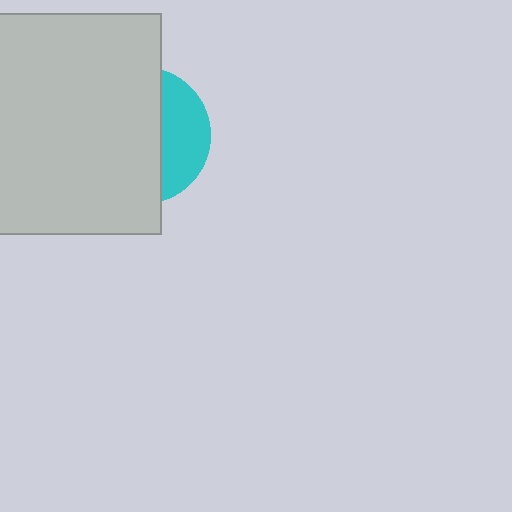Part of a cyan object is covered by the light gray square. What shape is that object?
It is a circle.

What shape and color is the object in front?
The object in front is a light gray square.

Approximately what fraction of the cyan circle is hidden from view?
Roughly 67% of the cyan circle is hidden behind the light gray square.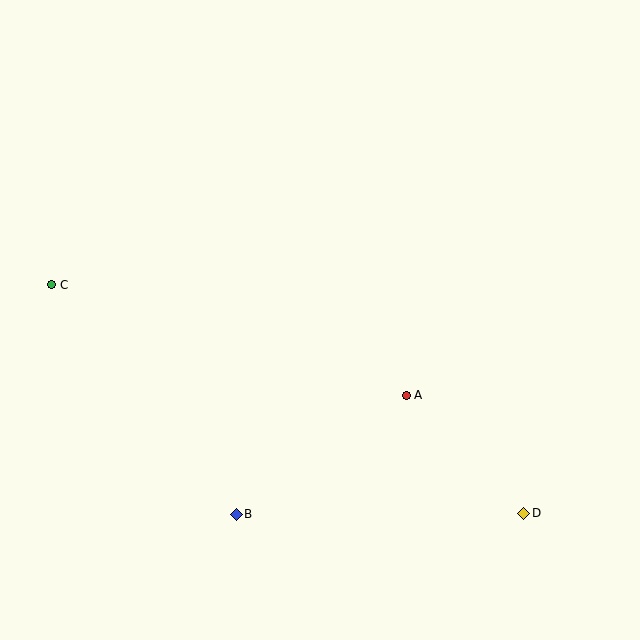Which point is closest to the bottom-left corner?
Point B is closest to the bottom-left corner.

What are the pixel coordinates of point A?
Point A is at (406, 395).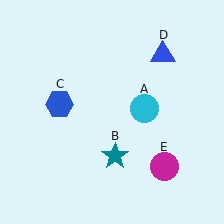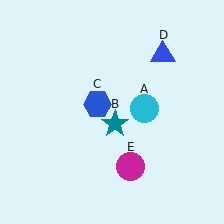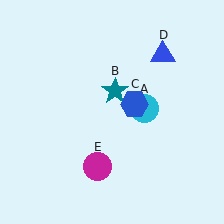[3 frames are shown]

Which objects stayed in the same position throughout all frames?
Cyan circle (object A) and blue triangle (object D) remained stationary.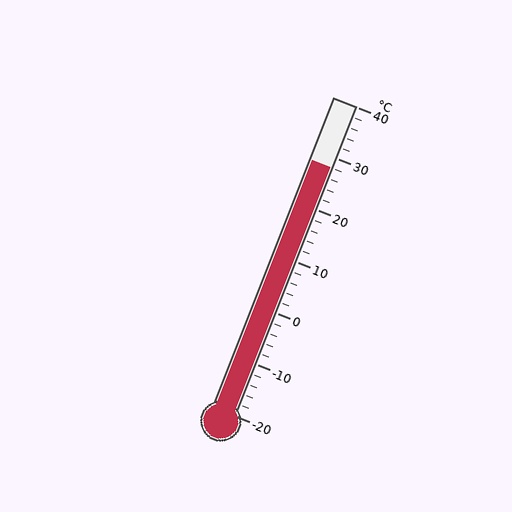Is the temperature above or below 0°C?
The temperature is above 0°C.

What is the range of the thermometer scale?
The thermometer scale ranges from -20°C to 40°C.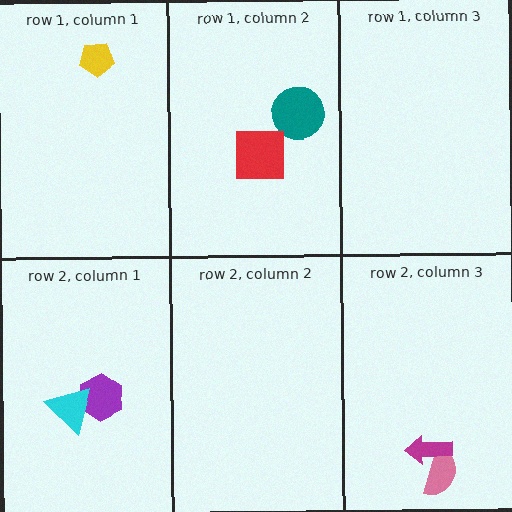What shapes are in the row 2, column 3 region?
The pink semicircle, the magenta arrow.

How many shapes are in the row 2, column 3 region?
2.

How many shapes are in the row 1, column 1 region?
1.